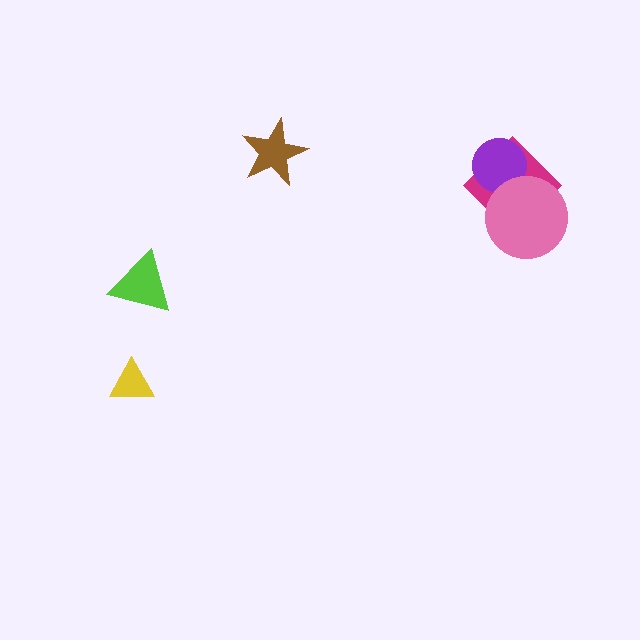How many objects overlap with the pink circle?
2 objects overlap with the pink circle.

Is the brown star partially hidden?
No, no other shape covers it.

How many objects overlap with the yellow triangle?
0 objects overlap with the yellow triangle.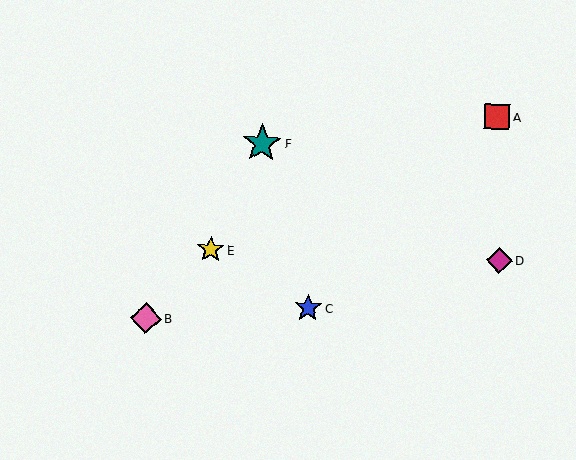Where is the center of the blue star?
The center of the blue star is at (308, 308).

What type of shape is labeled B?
Shape B is a pink diamond.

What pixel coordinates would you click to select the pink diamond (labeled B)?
Click at (146, 318) to select the pink diamond B.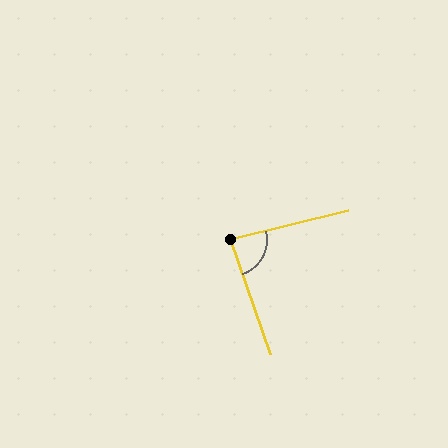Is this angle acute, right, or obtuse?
It is acute.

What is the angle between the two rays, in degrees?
Approximately 85 degrees.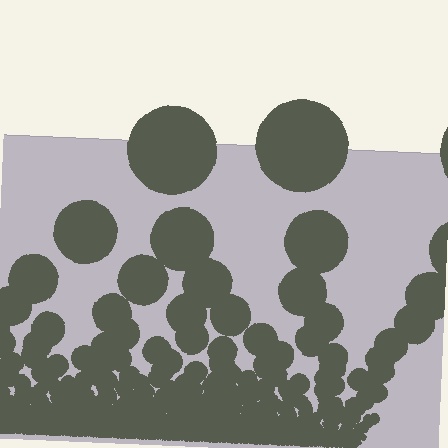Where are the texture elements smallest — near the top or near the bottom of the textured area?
Near the bottom.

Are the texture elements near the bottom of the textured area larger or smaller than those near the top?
Smaller. The gradient is inverted — elements near the bottom are smaller and denser.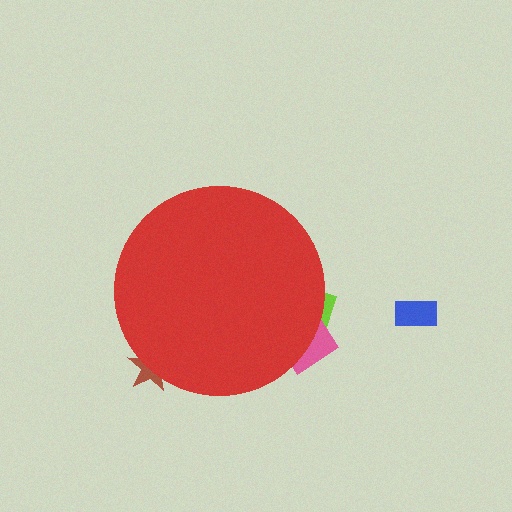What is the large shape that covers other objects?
A red circle.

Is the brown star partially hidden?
Yes, the brown star is partially hidden behind the red circle.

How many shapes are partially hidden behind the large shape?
3 shapes are partially hidden.